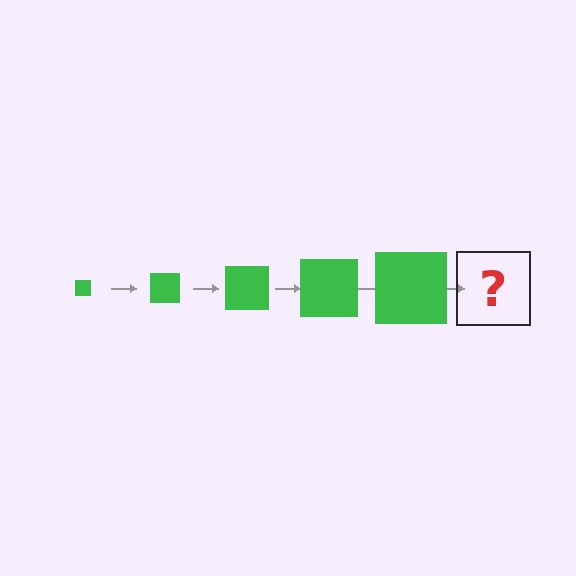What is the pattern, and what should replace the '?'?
The pattern is that the square gets progressively larger each step. The '?' should be a green square, larger than the previous one.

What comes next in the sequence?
The next element should be a green square, larger than the previous one.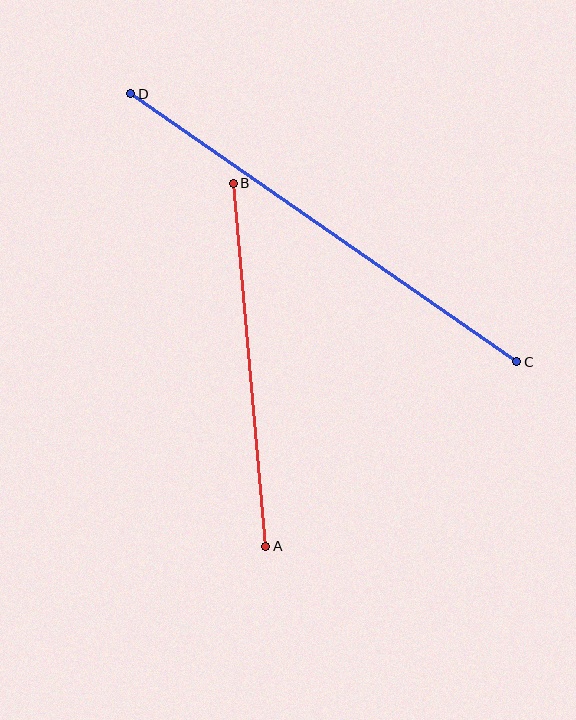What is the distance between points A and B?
The distance is approximately 365 pixels.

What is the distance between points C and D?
The distance is approximately 470 pixels.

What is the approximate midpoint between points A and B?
The midpoint is at approximately (249, 365) pixels.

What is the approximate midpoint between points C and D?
The midpoint is at approximately (324, 228) pixels.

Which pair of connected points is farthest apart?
Points C and D are farthest apart.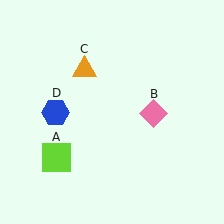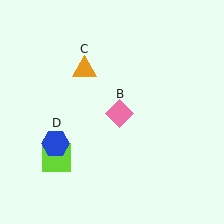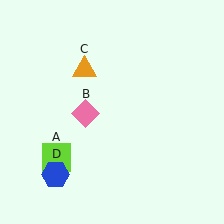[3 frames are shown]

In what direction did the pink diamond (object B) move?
The pink diamond (object B) moved left.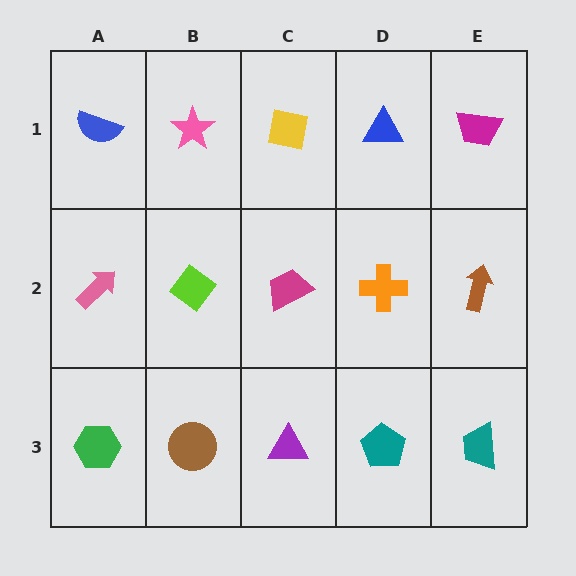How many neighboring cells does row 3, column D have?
3.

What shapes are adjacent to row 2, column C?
A yellow square (row 1, column C), a purple triangle (row 3, column C), a lime diamond (row 2, column B), an orange cross (row 2, column D).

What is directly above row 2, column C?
A yellow square.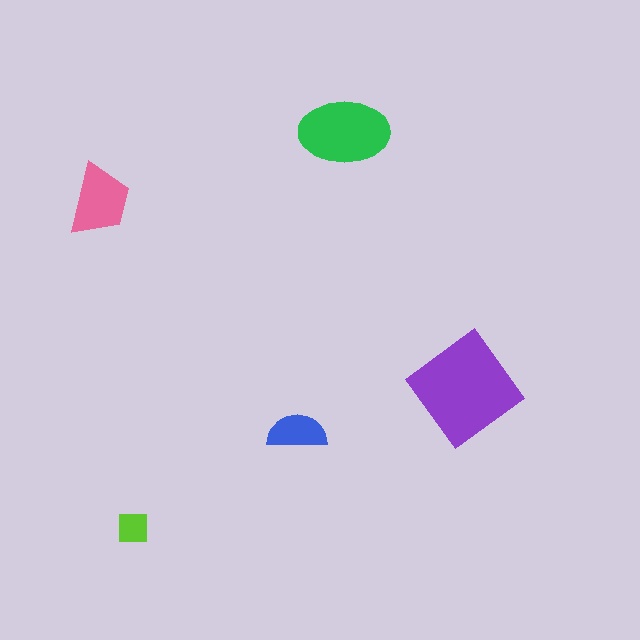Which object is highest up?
The green ellipse is topmost.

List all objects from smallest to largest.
The lime square, the blue semicircle, the pink trapezoid, the green ellipse, the purple diamond.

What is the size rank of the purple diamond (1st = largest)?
1st.